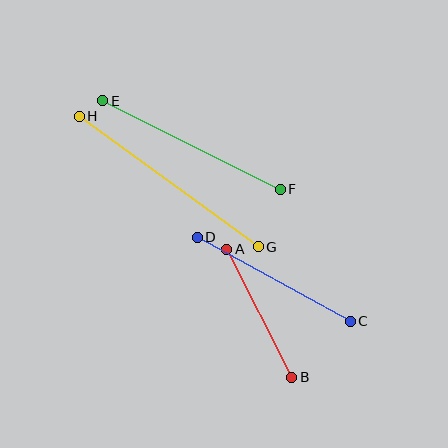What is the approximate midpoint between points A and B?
The midpoint is at approximately (259, 313) pixels.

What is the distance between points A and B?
The distance is approximately 143 pixels.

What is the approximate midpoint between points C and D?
The midpoint is at approximately (274, 279) pixels.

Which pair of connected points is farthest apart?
Points G and H are farthest apart.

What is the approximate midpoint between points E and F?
The midpoint is at approximately (191, 145) pixels.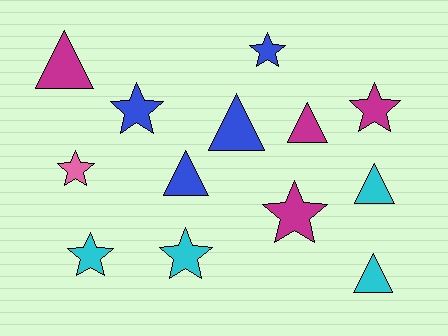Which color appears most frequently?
Magenta, with 4 objects.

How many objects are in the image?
There are 13 objects.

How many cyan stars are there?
There are 2 cyan stars.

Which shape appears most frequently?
Star, with 7 objects.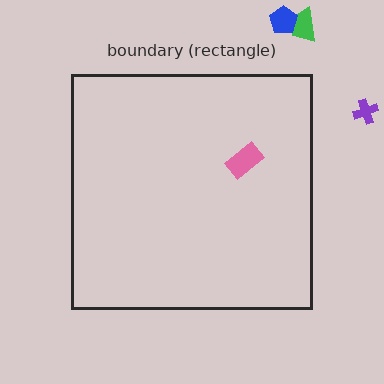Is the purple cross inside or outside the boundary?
Outside.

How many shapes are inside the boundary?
1 inside, 3 outside.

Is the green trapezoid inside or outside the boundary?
Outside.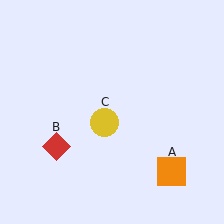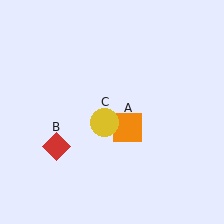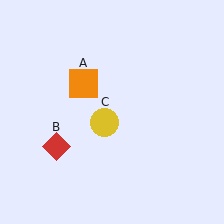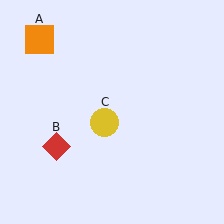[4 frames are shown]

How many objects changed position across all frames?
1 object changed position: orange square (object A).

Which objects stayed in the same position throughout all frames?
Red diamond (object B) and yellow circle (object C) remained stationary.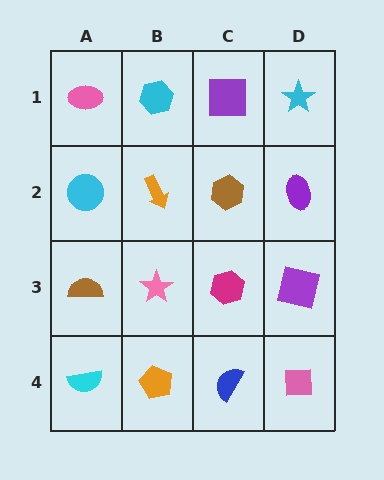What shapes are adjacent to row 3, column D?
A purple ellipse (row 2, column D), a pink square (row 4, column D), a magenta hexagon (row 3, column C).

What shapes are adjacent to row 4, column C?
A magenta hexagon (row 3, column C), an orange pentagon (row 4, column B), a pink square (row 4, column D).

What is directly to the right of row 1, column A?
A cyan hexagon.